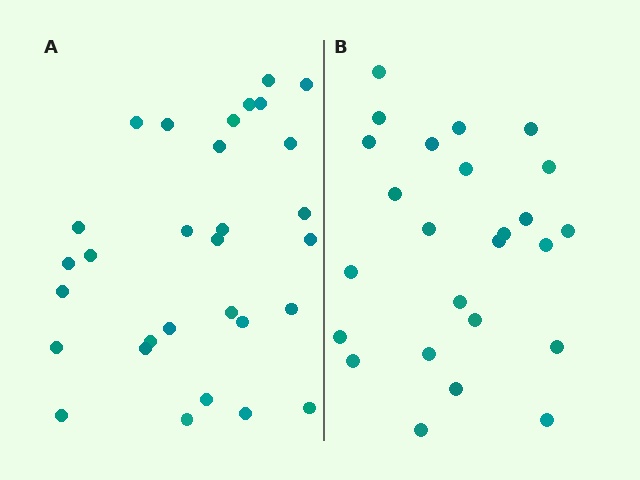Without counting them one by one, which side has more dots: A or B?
Region A (the left region) has more dots.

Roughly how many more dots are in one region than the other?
Region A has about 5 more dots than region B.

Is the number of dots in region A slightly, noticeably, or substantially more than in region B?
Region A has only slightly more — the two regions are fairly close. The ratio is roughly 1.2 to 1.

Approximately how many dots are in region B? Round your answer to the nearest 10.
About 20 dots. (The exact count is 25, which rounds to 20.)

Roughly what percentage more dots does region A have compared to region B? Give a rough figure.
About 20% more.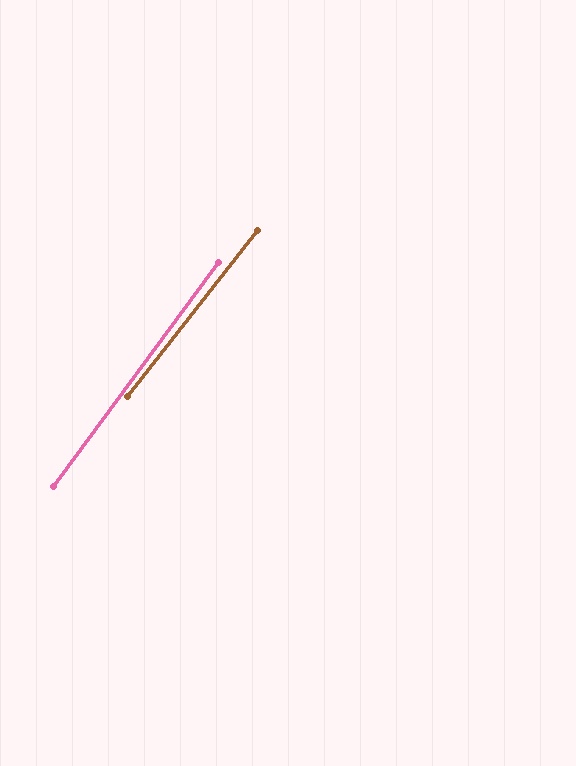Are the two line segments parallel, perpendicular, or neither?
Parallel — their directions differ by only 1.5°.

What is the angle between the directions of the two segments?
Approximately 1 degree.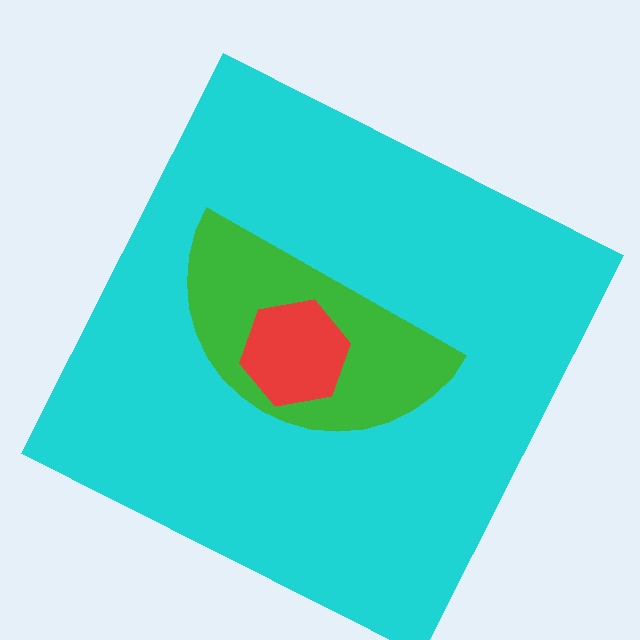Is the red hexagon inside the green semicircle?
Yes.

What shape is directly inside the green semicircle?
The red hexagon.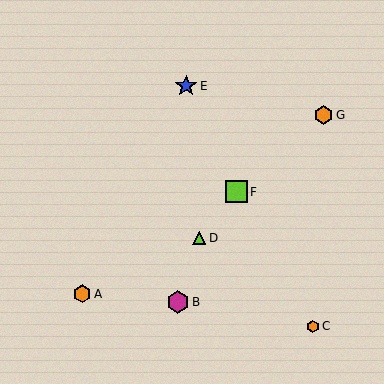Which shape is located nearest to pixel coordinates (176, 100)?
The blue star (labeled E) at (186, 86) is nearest to that location.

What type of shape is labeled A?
Shape A is an orange hexagon.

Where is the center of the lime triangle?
The center of the lime triangle is at (199, 238).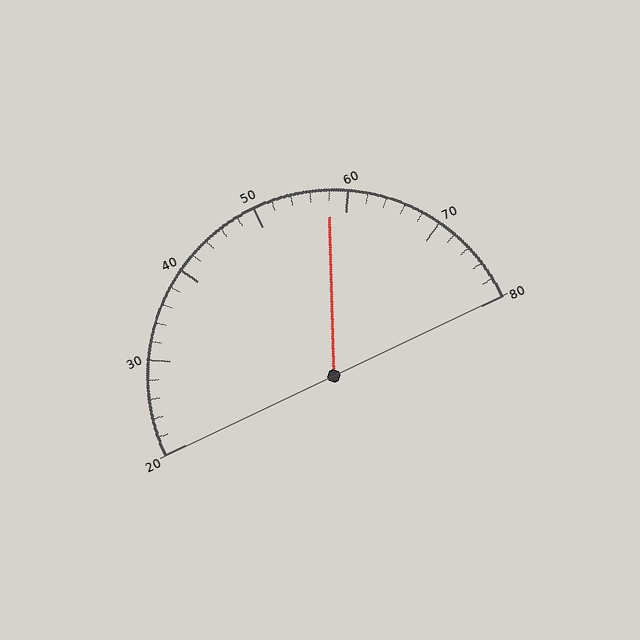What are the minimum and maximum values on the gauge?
The gauge ranges from 20 to 80.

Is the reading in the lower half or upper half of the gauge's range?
The reading is in the upper half of the range (20 to 80).